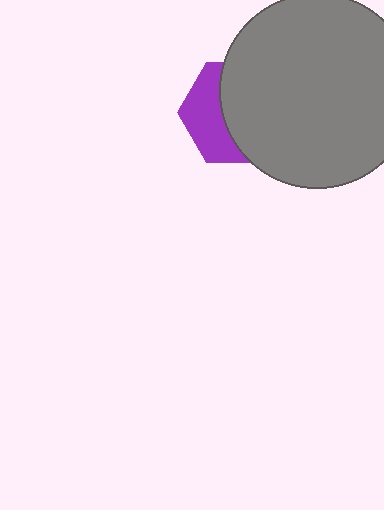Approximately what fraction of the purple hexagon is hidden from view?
Roughly 60% of the purple hexagon is hidden behind the gray circle.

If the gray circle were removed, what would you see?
You would see the complete purple hexagon.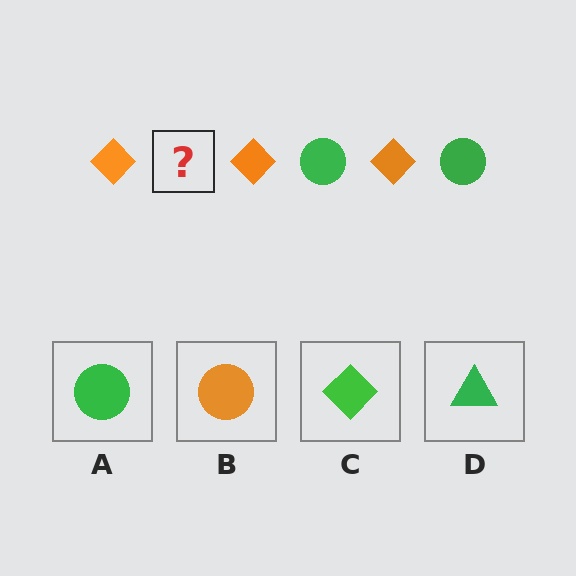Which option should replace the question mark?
Option A.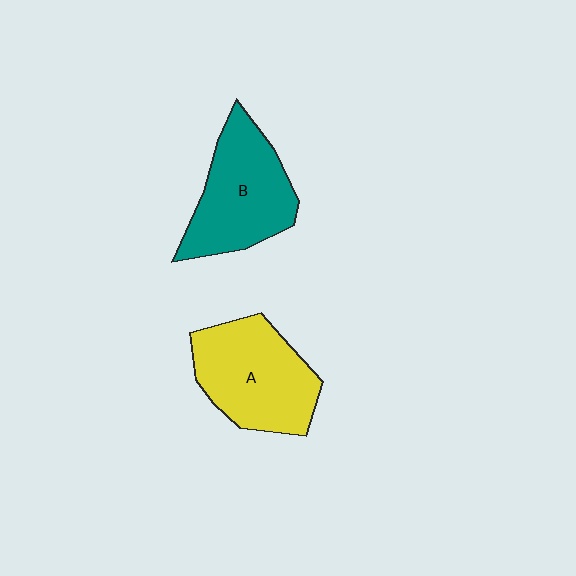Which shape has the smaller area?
Shape B (teal).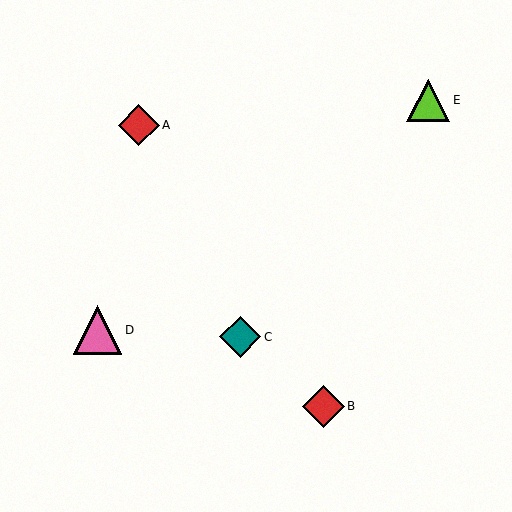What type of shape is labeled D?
Shape D is a pink triangle.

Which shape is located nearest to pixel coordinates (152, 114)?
The red diamond (labeled A) at (139, 125) is nearest to that location.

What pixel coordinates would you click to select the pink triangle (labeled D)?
Click at (98, 330) to select the pink triangle D.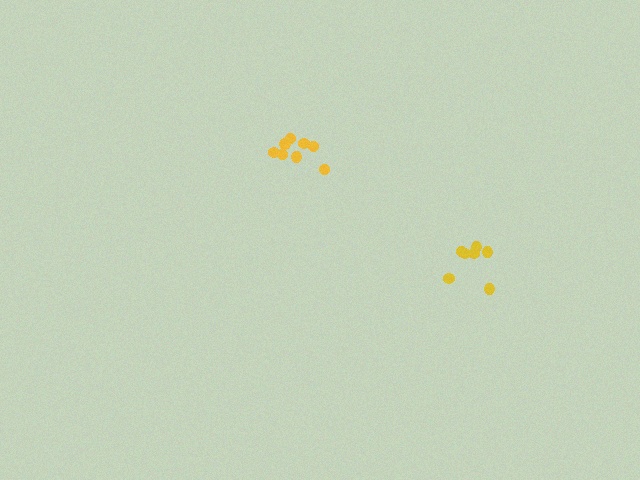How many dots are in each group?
Group 1: 7 dots, Group 2: 8 dots (15 total).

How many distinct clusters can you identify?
There are 2 distinct clusters.